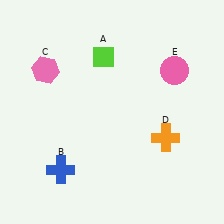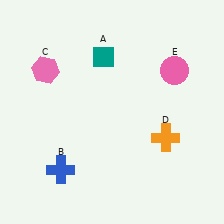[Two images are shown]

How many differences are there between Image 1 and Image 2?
There is 1 difference between the two images.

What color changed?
The diamond (A) changed from lime in Image 1 to teal in Image 2.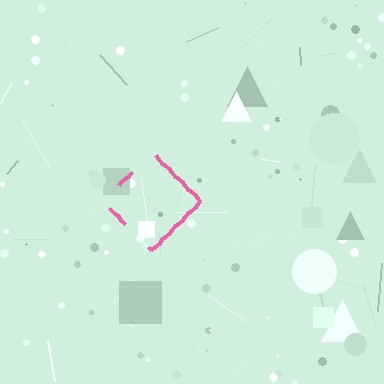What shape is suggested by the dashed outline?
The dashed outline suggests a diamond.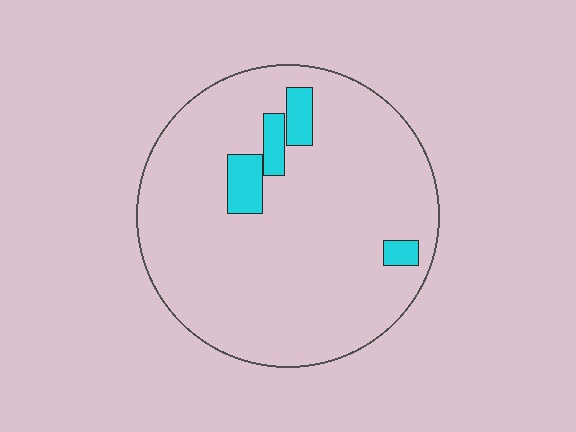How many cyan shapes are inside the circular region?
4.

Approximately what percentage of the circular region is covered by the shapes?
Approximately 10%.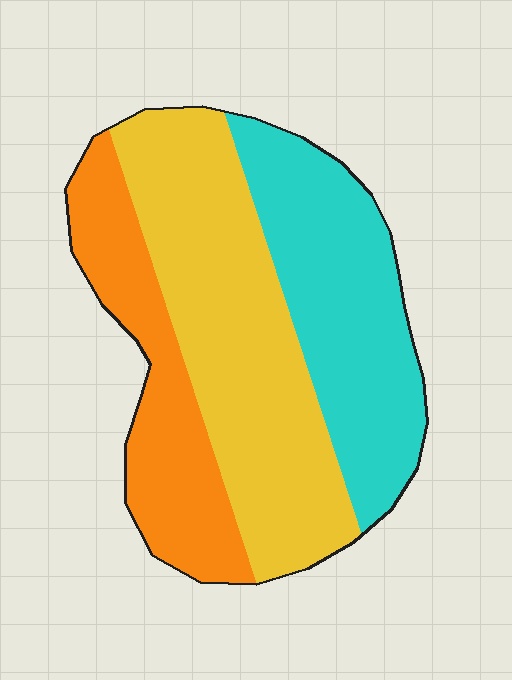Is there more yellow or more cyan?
Yellow.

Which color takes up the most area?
Yellow, at roughly 45%.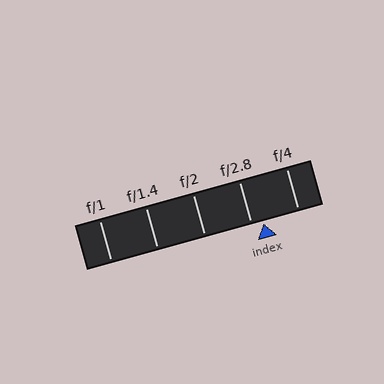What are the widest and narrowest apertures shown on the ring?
The widest aperture shown is f/1 and the narrowest is f/4.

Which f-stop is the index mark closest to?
The index mark is closest to f/2.8.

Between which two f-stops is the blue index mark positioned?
The index mark is between f/2.8 and f/4.